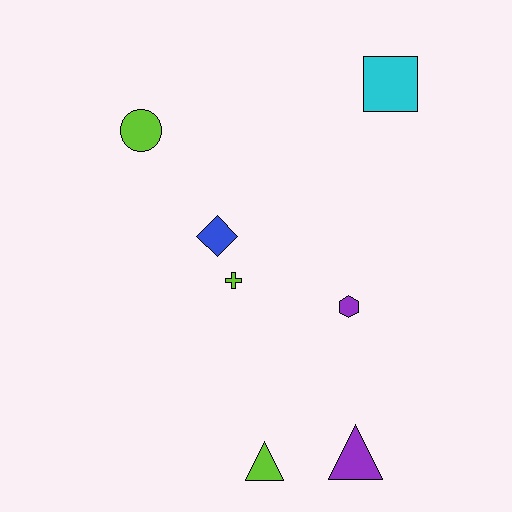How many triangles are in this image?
There are 2 triangles.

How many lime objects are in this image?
There are 3 lime objects.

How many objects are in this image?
There are 7 objects.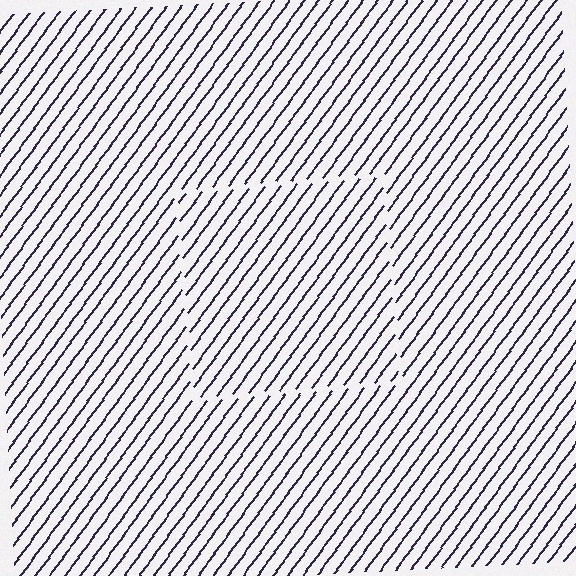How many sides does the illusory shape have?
4 sides — the line-ends trace a square.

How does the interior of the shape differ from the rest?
The interior of the shape contains the same grating, shifted by half a period — the contour is defined by the phase discontinuity where line-ends from the inner and outer gratings abut.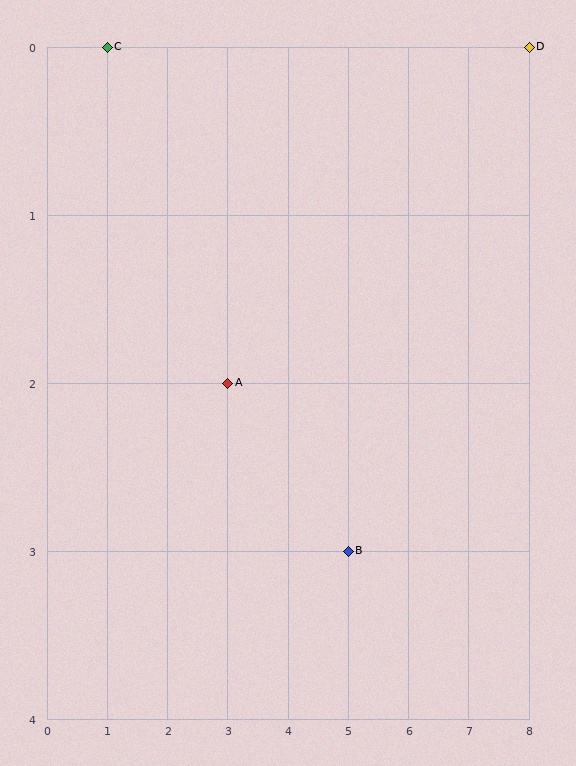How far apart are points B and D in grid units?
Points B and D are 3 columns and 3 rows apart (about 4.2 grid units diagonally).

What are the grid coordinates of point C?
Point C is at grid coordinates (1, 0).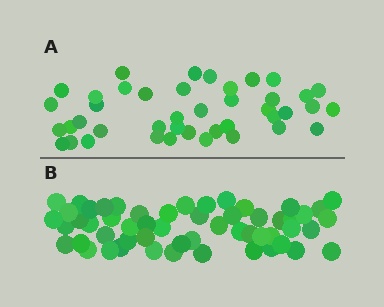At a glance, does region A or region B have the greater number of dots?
Region B (the bottom region) has more dots.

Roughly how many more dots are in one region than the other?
Region B has approximately 15 more dots than region A.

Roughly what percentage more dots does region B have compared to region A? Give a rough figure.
About 30% more.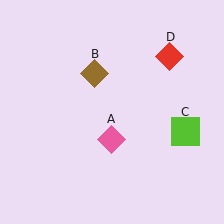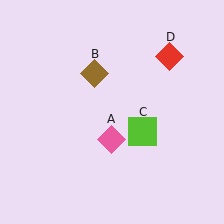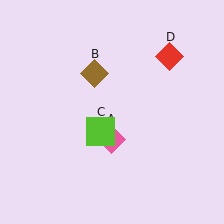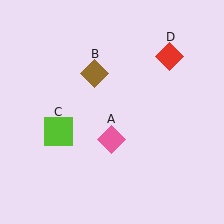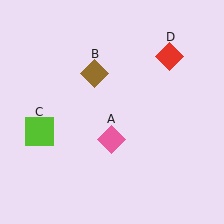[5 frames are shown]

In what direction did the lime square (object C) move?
The lime square (object C) moved left.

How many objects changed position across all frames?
1 object changed position: lime square (object C).